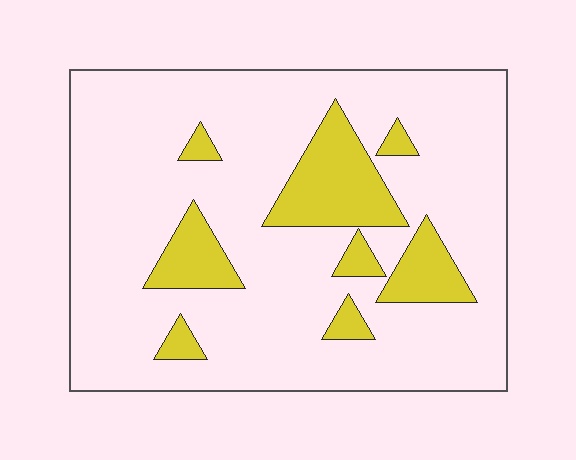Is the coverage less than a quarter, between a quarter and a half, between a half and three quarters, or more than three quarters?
Less than a quarter.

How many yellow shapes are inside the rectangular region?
8.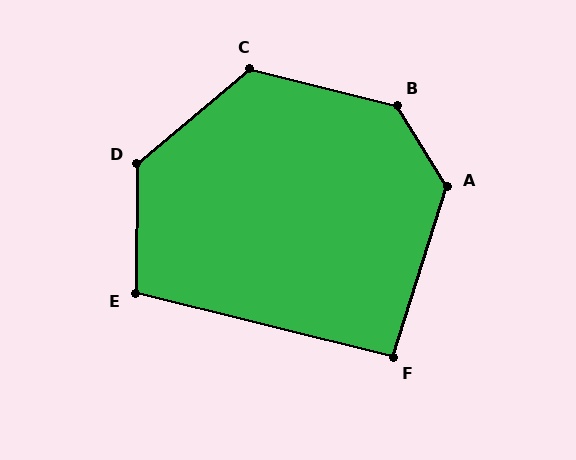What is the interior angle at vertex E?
Approximately 103 degrees (obtuse).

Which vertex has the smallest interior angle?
F, at approximately 94 degrees.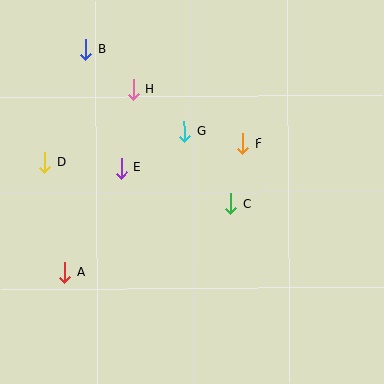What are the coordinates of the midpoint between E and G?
The midpoint between E and G is at (153, 150).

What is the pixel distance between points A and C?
The distance between A and C is 180 pixels.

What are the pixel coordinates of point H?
Point H is at (134, 90).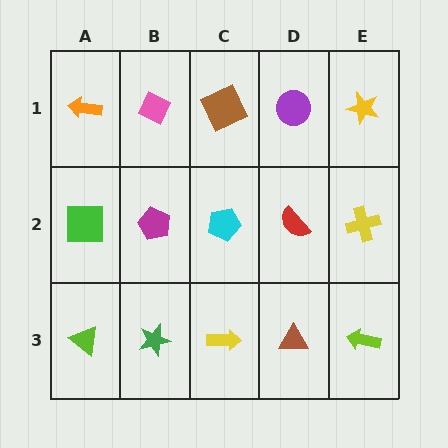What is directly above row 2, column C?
A brown square.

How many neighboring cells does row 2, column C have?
4.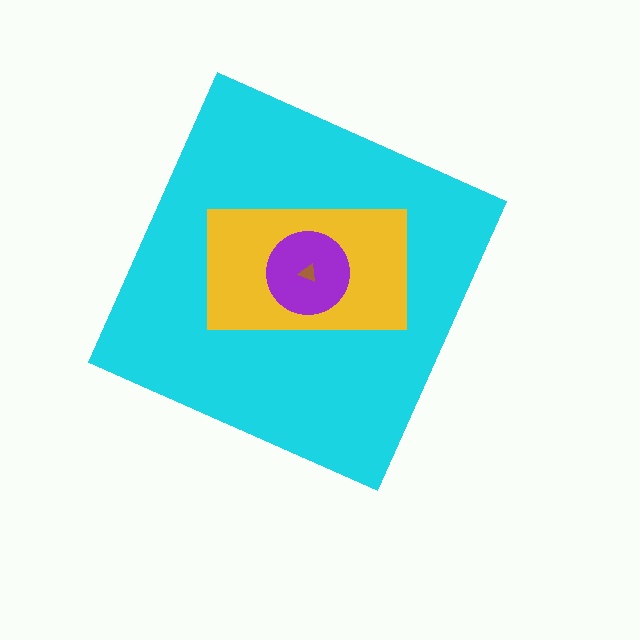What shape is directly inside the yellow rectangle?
The purple circle.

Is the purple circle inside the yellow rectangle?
Yes.